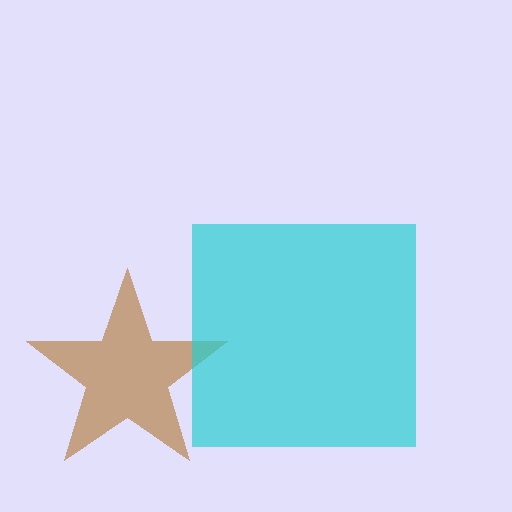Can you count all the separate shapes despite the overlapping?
Yes, there are 2 separate shapes.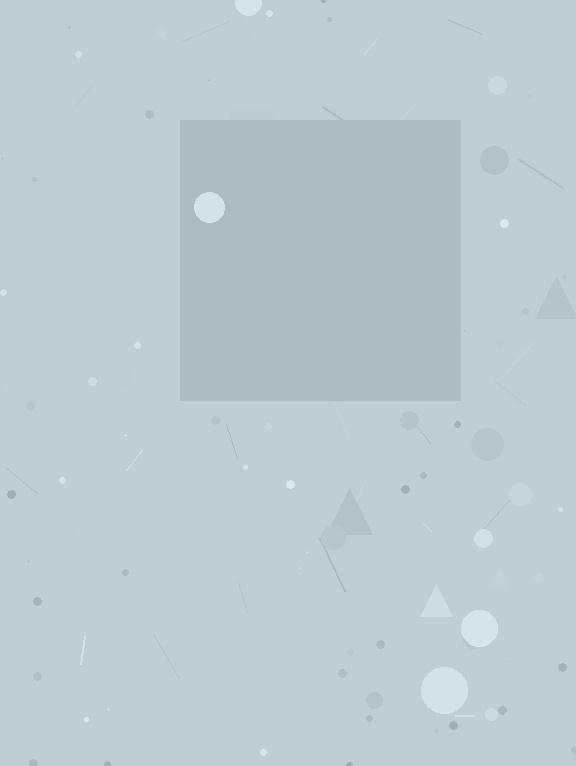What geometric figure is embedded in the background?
A square is embedded in the background.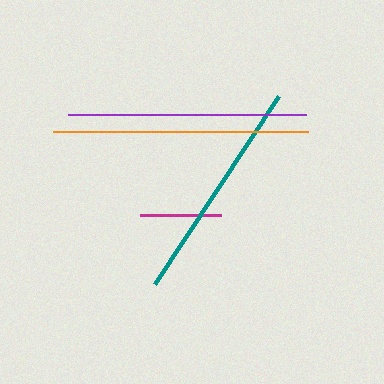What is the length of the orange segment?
The orange segment is approximately 255 pixels long.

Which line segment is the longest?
The orange line is the longest at approximately 255 pixels.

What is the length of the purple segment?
The purple segment is approximately 238 pixels long.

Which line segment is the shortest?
The magenta line is the shortest at approximately 81 pixels.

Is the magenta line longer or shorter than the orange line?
The orange line is longer than the magenta line.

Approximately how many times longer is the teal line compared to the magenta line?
The teal line is approximately 2.8 times the length of the magenta line.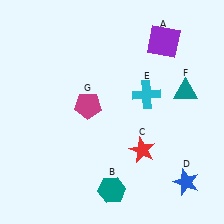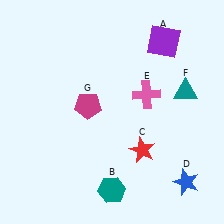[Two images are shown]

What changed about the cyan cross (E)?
In Image 1, E is cyan. In Image 2, it changed to pink.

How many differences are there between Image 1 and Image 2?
There is 1 difference between the two images.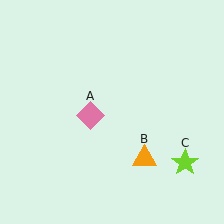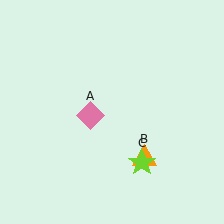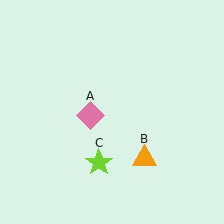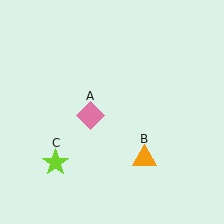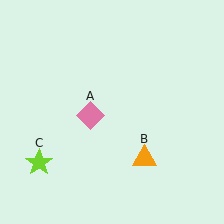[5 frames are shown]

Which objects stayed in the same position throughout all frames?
Pink diamond (object A) and orange triangle (object B) remained stationary.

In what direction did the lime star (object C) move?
The lime star (object C) moved left.